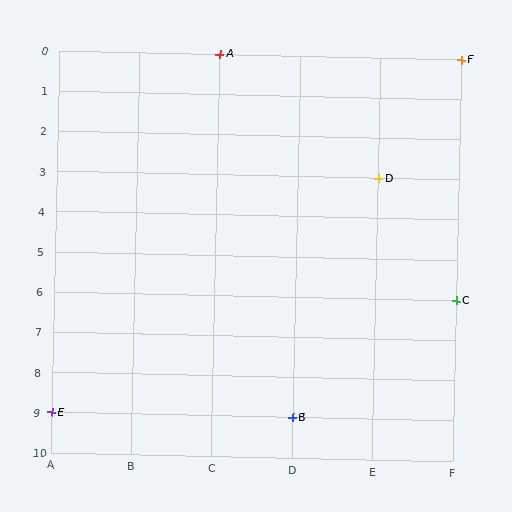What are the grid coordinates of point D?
Point D is at grid coordinates (E, 3).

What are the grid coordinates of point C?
Point C is at grid coordinates (F, 6).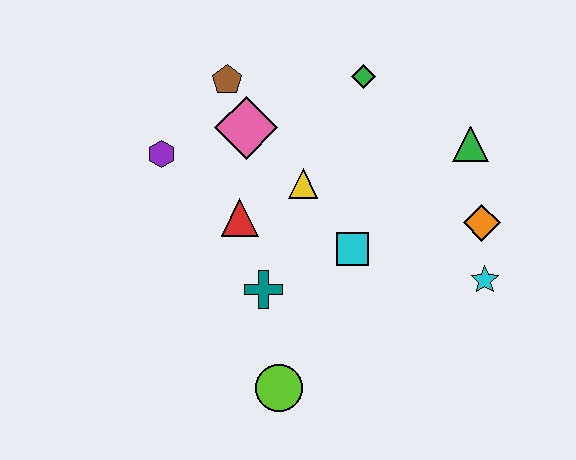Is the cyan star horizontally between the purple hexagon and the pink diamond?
No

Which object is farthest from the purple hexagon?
The cyan star is farthest from the purple hexagon.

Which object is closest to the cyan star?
The orange diamond is closest to the cyan star.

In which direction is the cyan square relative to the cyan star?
The cyan square is to the left of the cyan star.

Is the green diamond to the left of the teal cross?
No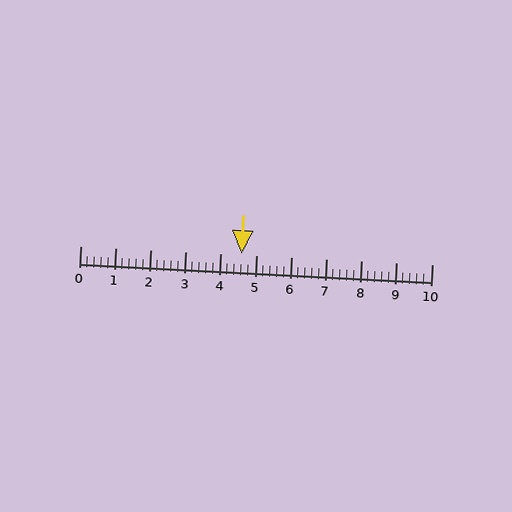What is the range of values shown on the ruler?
The ruler shows values from 0 to 10.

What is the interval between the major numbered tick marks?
The major tick marks are spaced 1 units apart.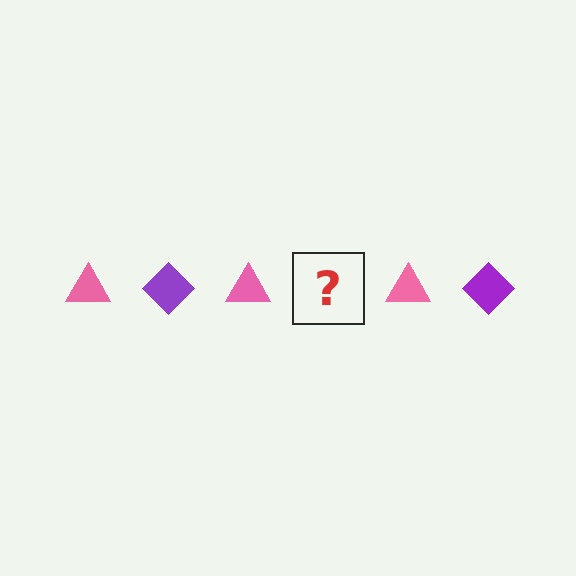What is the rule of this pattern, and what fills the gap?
The rule is that the pattern alternates between pink triangle and purple diamond. The gap should be filled with a purple diamond.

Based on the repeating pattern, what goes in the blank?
The blank should be a purple diamond.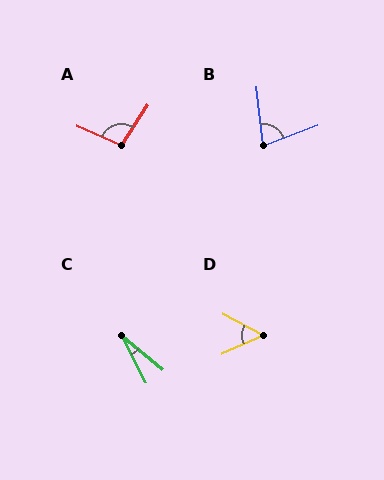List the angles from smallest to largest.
C (24°), D (51°), B (76°), A (99°).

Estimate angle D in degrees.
Approximately 51 degrees.